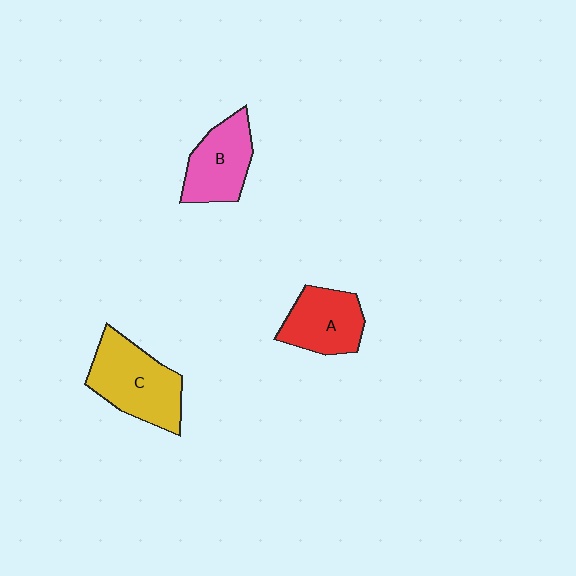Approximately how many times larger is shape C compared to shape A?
Approximately 1.3 times.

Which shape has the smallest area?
Shape A (red).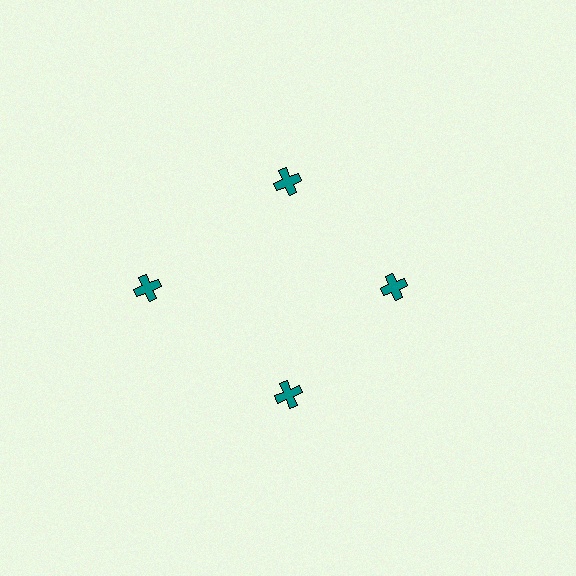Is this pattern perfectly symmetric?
No. The 4 teal crosses are arranged in a ring, but one element near the 9 o'clock position is pushed outward from the center, breaking the 4-fold rotational symmetry.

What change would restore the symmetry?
The symmetry would be restored by moving it inward, back onto the ring so that all 4 crosses sit at equal angles and equal distance from the center.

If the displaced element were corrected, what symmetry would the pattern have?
It would have 4-fold rotational symmetry — the pattern would map onto itself every 90 degrees.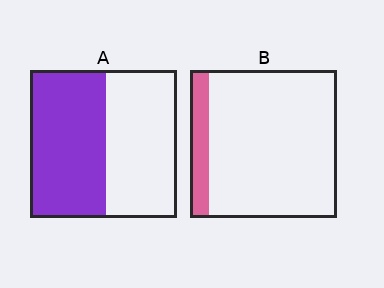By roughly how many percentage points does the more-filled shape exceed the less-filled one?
By roughly 40 percentage points (A over B).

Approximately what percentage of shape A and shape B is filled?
A is approximately 50% and B is approximately 15%.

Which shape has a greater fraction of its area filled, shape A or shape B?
Shape A.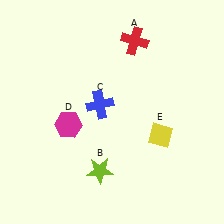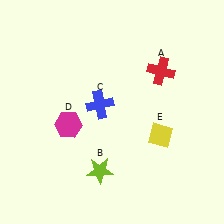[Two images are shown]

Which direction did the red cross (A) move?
The red cross (A) moved down.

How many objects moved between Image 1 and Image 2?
1 object moved between the two images.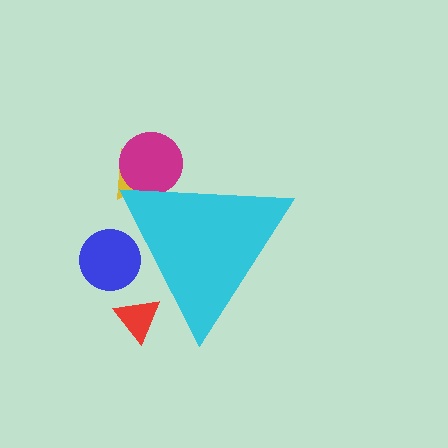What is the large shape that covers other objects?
A cyan triangle.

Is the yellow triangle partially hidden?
Yes, the yellow triangle is partially hidden behind the cyan triangle.